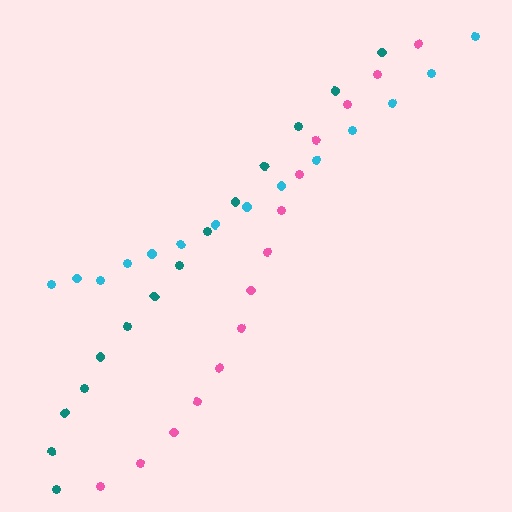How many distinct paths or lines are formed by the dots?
There are 3 distinct paths.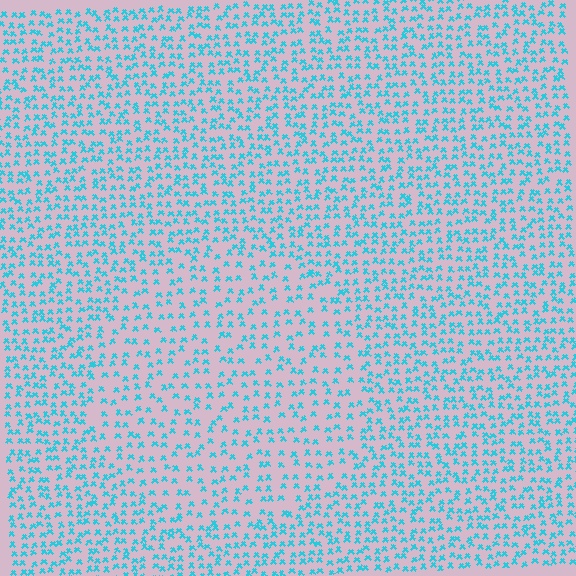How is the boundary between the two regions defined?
The boundary is defined by a change in element density (approximately 1.6x ratio). All elements are the same color, size, and shape.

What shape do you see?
I see a circle.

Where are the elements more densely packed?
The elements are more densely packed outside the circle boundary.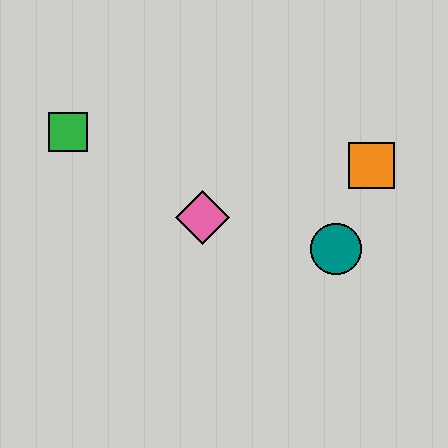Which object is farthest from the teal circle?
The green square is farthest from the teal circle.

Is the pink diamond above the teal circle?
Yes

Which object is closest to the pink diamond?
The teal circle is closest to the pink diamond.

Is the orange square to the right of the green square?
Yes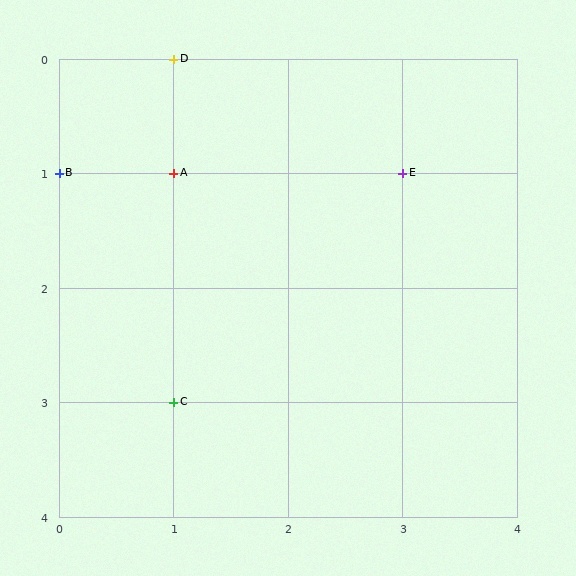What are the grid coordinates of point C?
Point C is at grid coordinates (1, 3).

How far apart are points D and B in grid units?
Points D and B are 1 column and 1 row apart (about 1.4 grid units diagonally).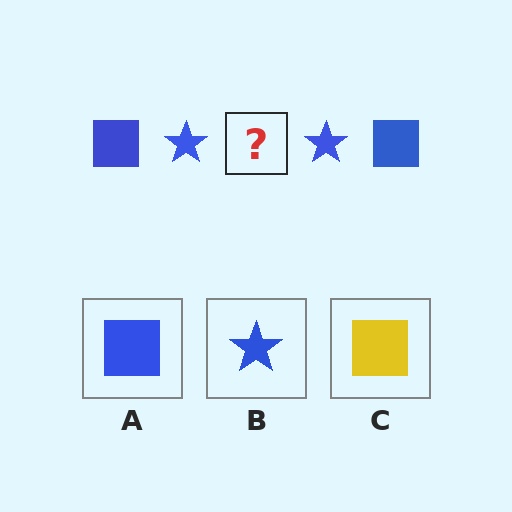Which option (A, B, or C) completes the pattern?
A.